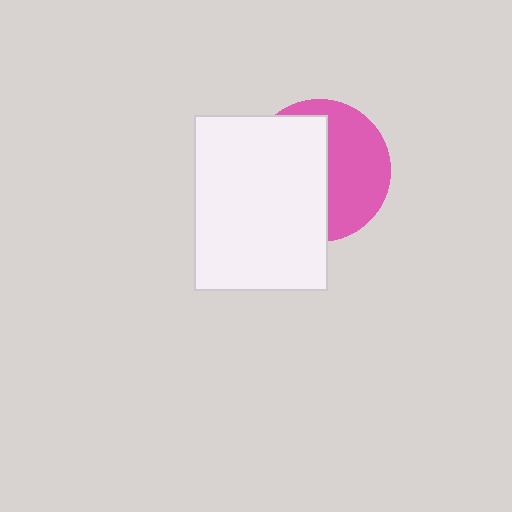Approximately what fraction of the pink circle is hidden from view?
Roughly 53% of the pink circle is hidden behind the white rectangle.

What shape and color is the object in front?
The object in front is a white rectangle.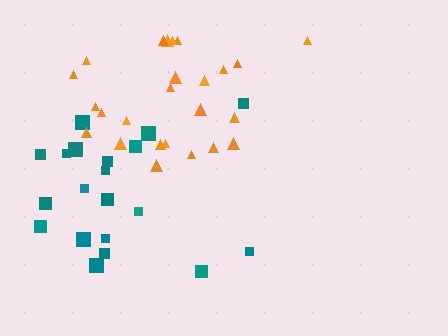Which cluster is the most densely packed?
Orange.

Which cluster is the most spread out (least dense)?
Teal.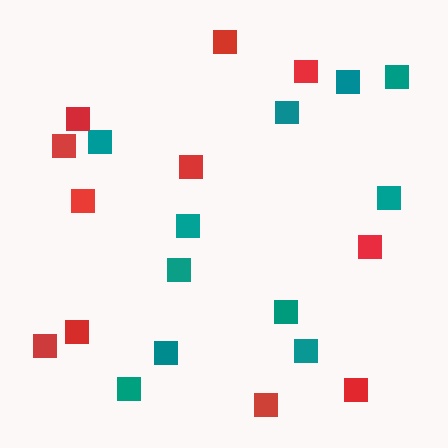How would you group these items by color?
There are 2 groups: one group of teal squares (11) and one group of red squares (11).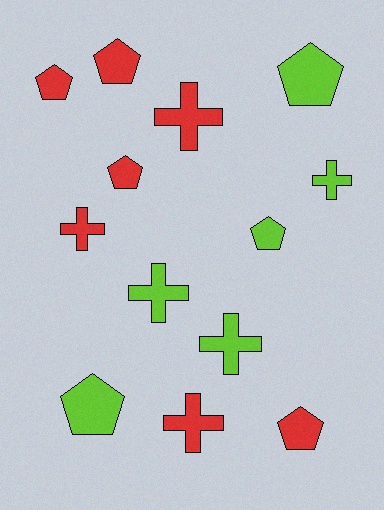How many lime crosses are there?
There are 3 lime crosses.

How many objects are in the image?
There are 13 objects.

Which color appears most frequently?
Red, with 7 objects.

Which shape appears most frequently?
Pentagon, with 7 objects.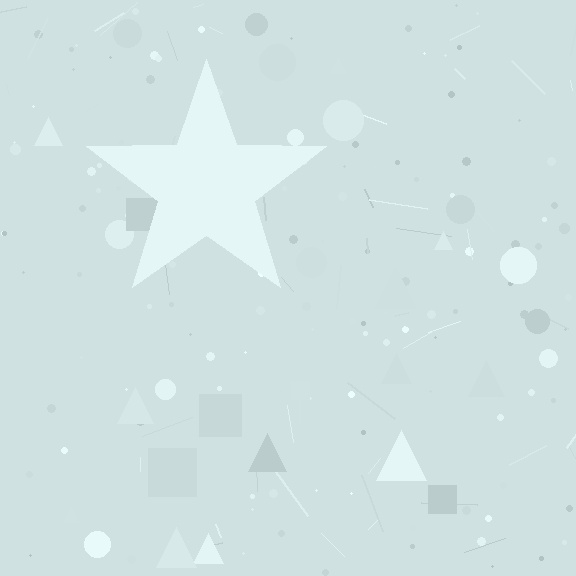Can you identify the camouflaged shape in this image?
The camouflaged shape is a star.